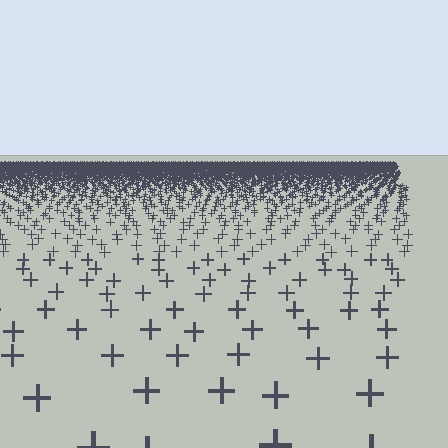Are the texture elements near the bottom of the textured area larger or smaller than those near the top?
Larger. Near the bottom, elements are closer to the viewer and appear at a bigger on-screen size.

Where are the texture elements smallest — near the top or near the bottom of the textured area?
Near the top.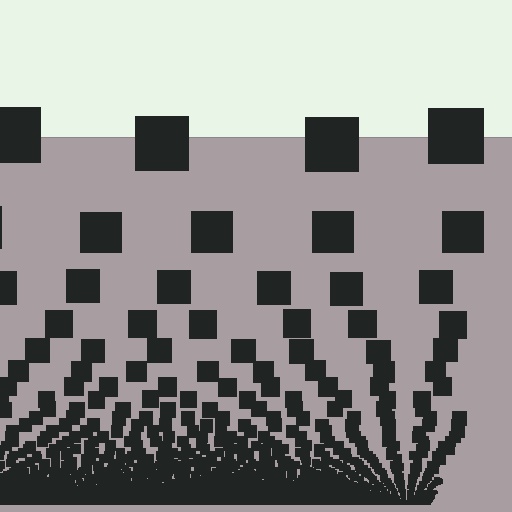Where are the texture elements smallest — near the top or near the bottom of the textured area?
Near the bottom.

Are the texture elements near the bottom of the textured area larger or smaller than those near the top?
Smaller. The gradient is inverted — elements near the bottom are smaller and denser.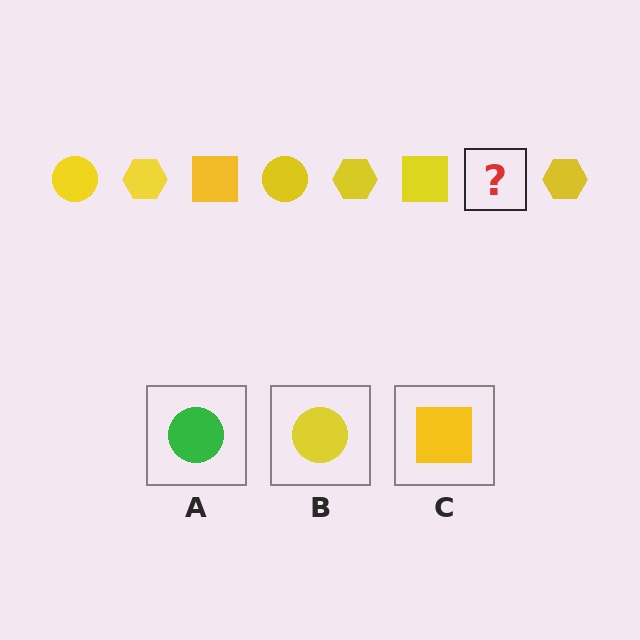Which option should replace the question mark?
Option B.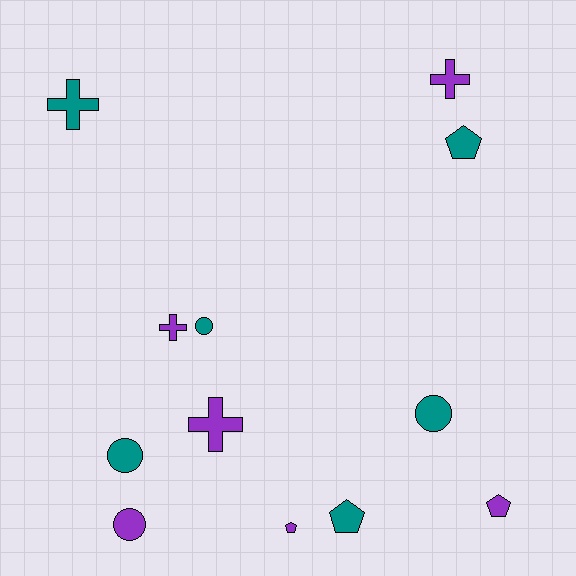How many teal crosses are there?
There is 1 teal cross.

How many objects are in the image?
There are 12 objects.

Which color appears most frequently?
Teal, with 6 objects.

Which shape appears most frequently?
Circle, with 4 objects.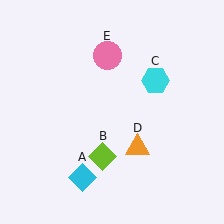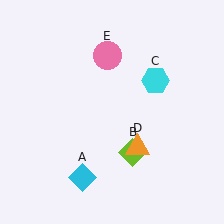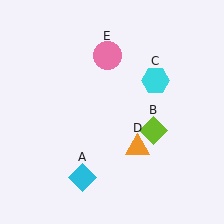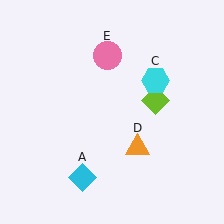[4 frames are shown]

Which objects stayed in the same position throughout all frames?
Cyan diamond (object A) and cyan hexagon (object C) and orange triangle (object D) and pink circle (object E) remained stationary.